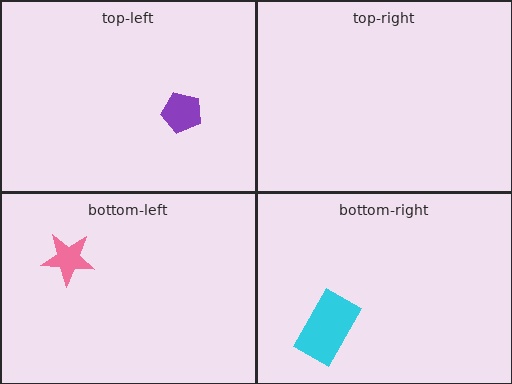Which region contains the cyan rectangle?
The bottom-right region.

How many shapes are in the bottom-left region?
1.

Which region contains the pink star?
The bottom-left region.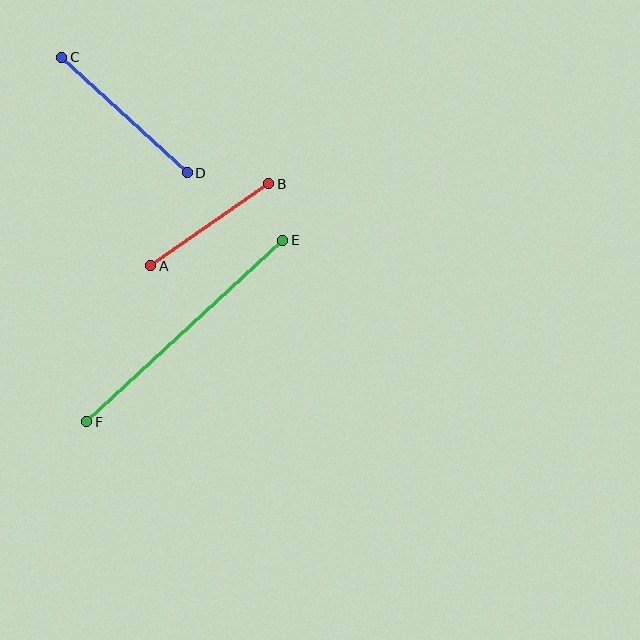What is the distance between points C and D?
The distance is approximately 171 pixels.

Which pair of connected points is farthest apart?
Points E and F are farthest apart.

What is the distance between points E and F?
The distance is approximately 267 pixels.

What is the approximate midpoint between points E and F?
The midpoint is at approximately (185, 331) pixels.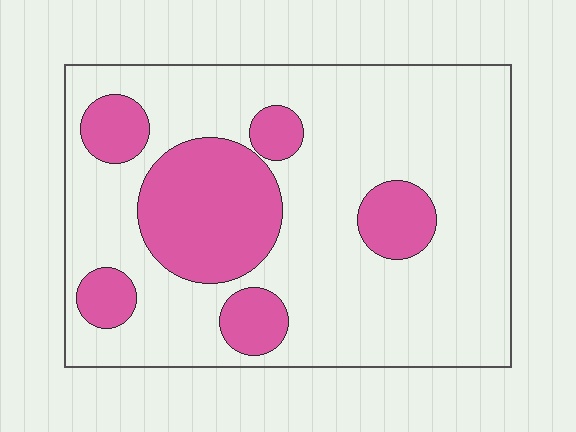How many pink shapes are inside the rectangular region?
6.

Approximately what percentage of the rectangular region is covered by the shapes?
Approximately 25%.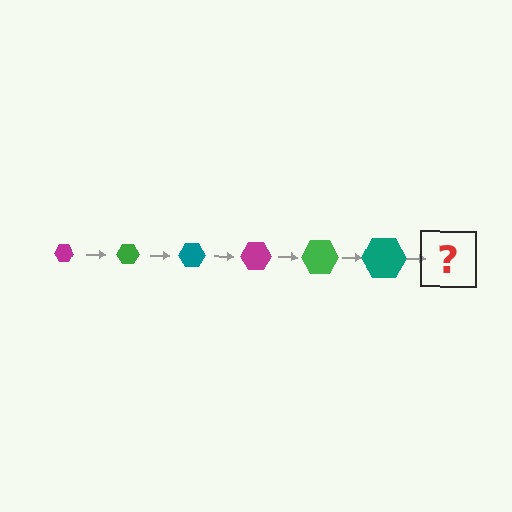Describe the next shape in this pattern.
It should be a magenta hexagon, larger than the previous one.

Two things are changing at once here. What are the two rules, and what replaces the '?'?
The two rules are that the hexagon grows larger each step and the color cycles through magenta, green, and teal. The '?' should be a magenta hexagon, larger than the previous one.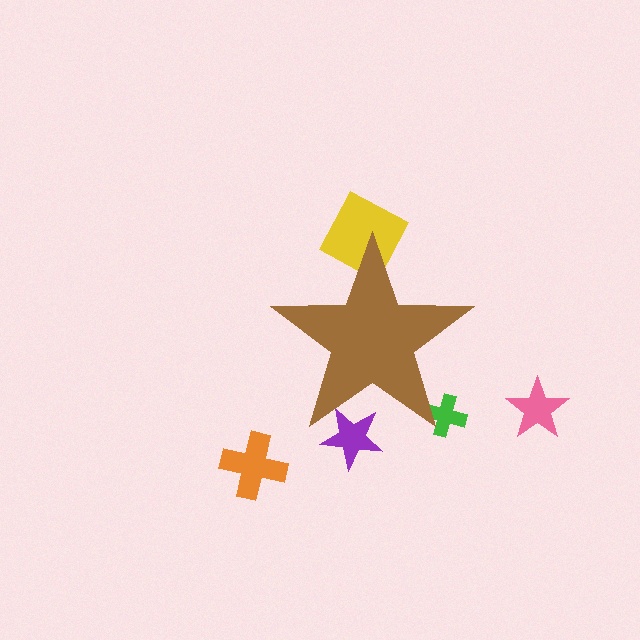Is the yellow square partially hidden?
Yes, the yellow square is partially hidden behind the brown star.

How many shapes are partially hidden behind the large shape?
3 shapes are partially hidden.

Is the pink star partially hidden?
No, the pink star is fully visible.